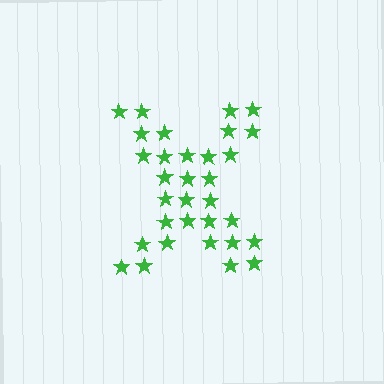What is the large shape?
The large shape is the letter X.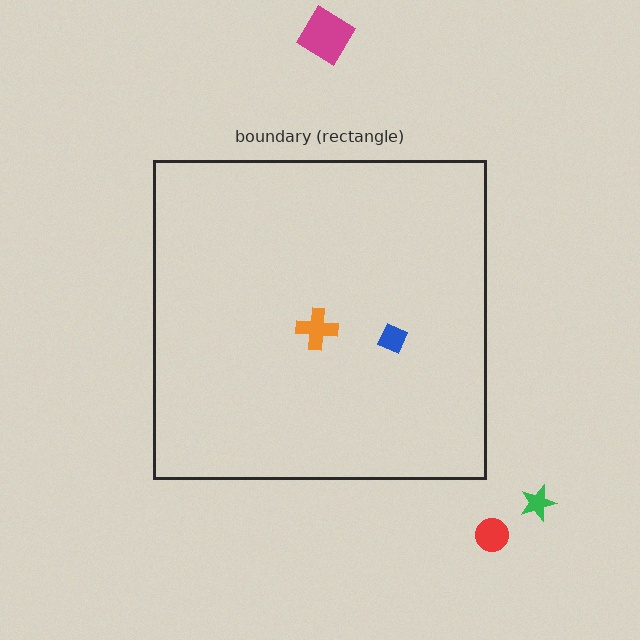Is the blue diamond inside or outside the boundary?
Inside.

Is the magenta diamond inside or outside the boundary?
Outside.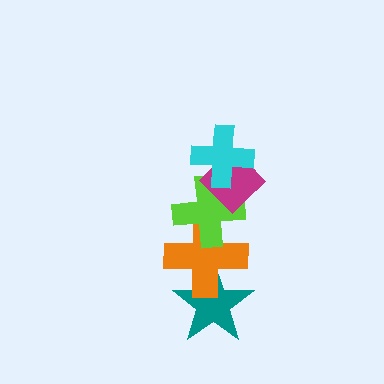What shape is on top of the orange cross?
The lime cross is on top of the orange cross.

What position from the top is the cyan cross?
The cyan cross is 1st from the top.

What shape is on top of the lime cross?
The magenta diamond is on top of the lime cross.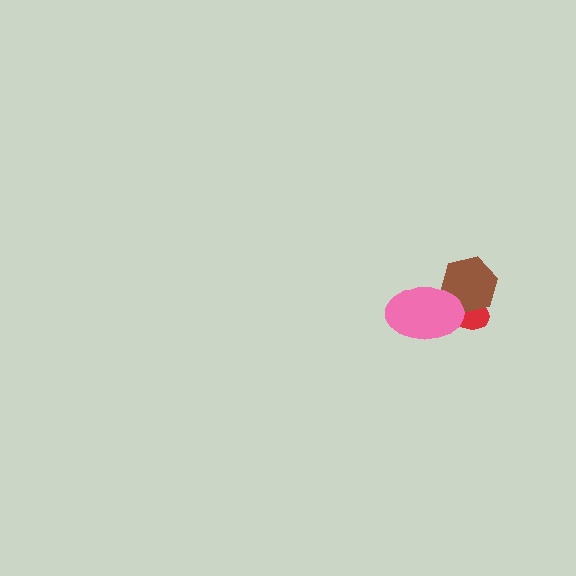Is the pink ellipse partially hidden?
No, no other shape covers it.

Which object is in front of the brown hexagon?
The pink ellipse is in front of the brown hexagon.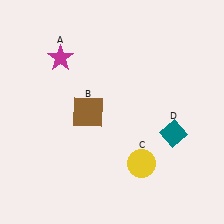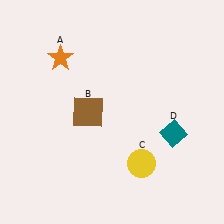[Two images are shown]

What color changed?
The star (A) changed from magenta in Image 1 to orange in Image 2.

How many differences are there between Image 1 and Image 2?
There is 1 difference between the two images.